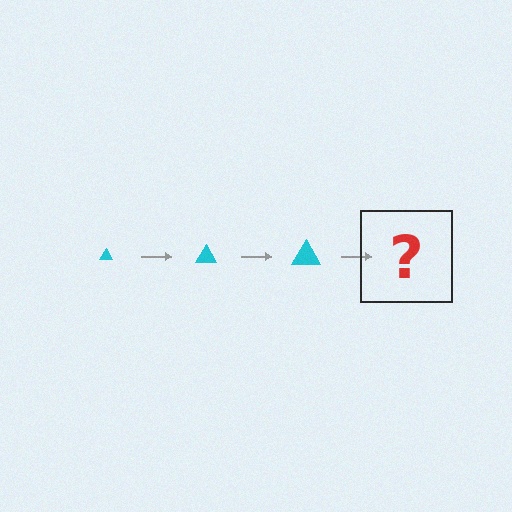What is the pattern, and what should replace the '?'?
The pattern is that the triangle gets progressively larger each step. The '?' should be a cyan triangle, larger than the previous one.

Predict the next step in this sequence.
The next step is a cyan triangle, larger than the previous one.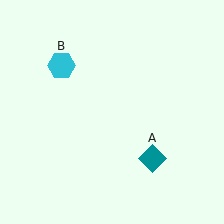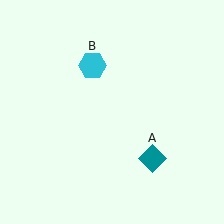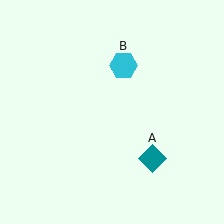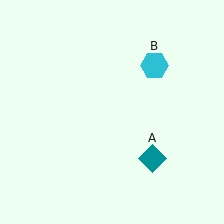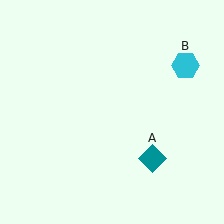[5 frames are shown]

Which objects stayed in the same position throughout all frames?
Teal diamond (object A) remained stationary.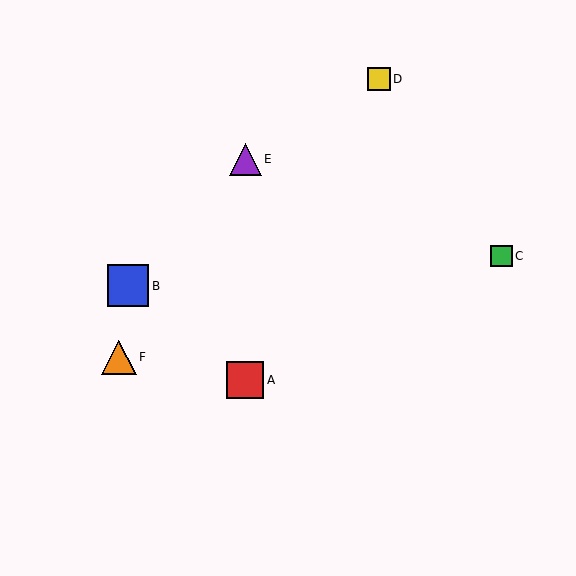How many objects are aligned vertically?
2 objects (A, E) are aligned vertically.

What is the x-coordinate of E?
Object E is at x≈245.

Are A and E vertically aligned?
Yes, both are at x≈245.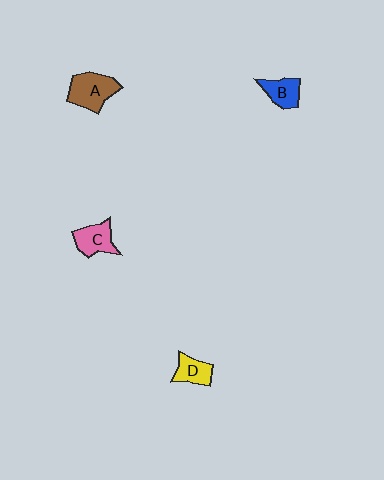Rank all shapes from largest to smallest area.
From largest to smallest: A (brown), C (pink), B (blue), D (yellow).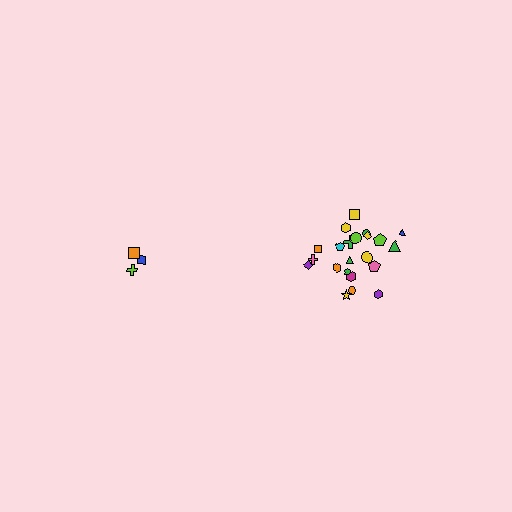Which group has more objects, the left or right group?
The right group.